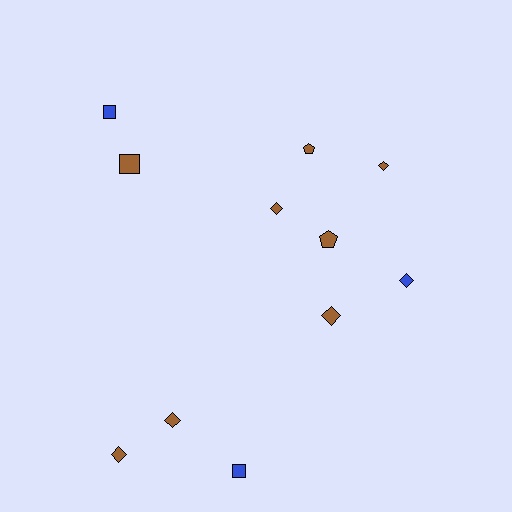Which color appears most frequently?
Brown, with 8 objects.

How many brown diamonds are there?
There are 5 brown diamonds.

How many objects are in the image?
There are 11 objects.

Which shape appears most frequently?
Diamond, with 6 objects.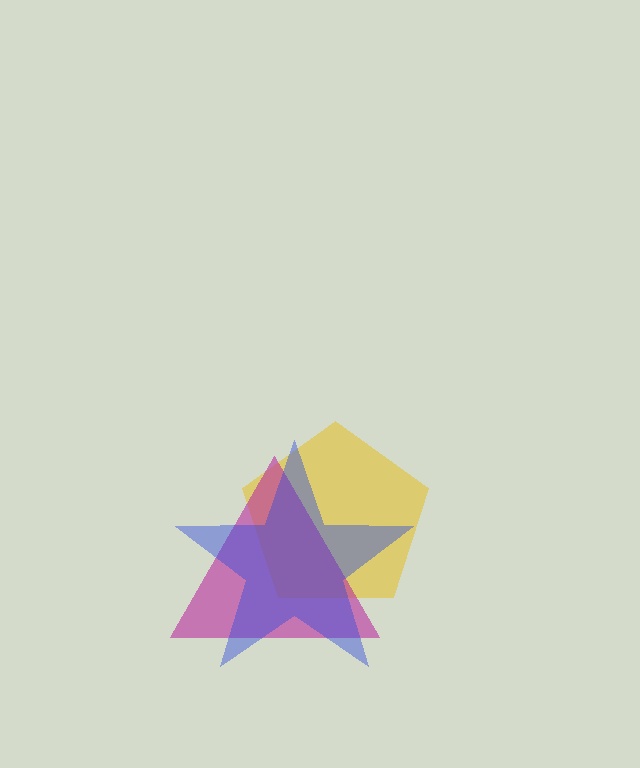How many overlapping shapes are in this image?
There are 3 overlapping shapes in the image.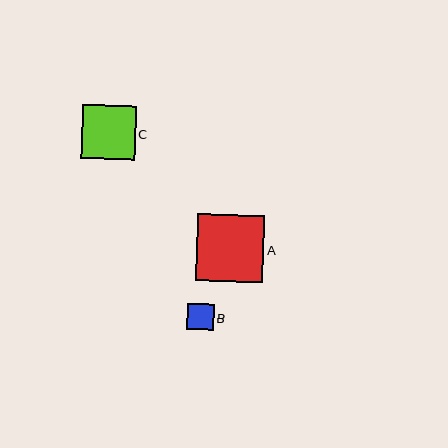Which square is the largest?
Square A is the largest with a size of approximately 67 pixels.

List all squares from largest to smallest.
From largest to smallest: A, C, B.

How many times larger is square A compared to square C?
Square A is approximately 1.2 times the size of square C.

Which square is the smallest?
Square B is the smallest with a size of approximately 27 pixels.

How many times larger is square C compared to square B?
Square C is approximately 2.0 times the size of square B.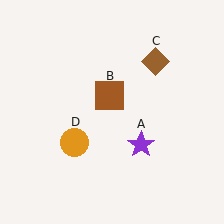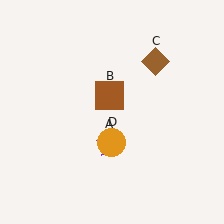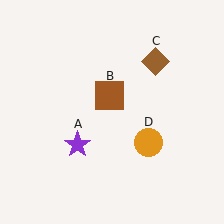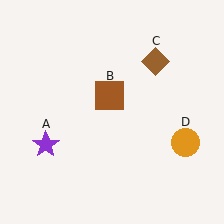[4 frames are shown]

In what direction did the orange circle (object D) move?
The orange circle (object D) moved right.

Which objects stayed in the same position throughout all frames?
Brown square (object B) and brown diamond (object C) remained stationary.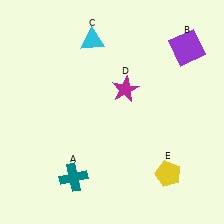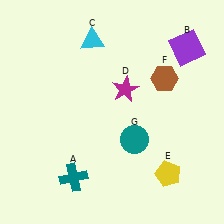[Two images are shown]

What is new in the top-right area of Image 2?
A brown hexagon (F) was added in the top-right area of Image 2.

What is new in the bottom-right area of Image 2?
A teal circle (G) was added in the bottom-right area of Image 2.